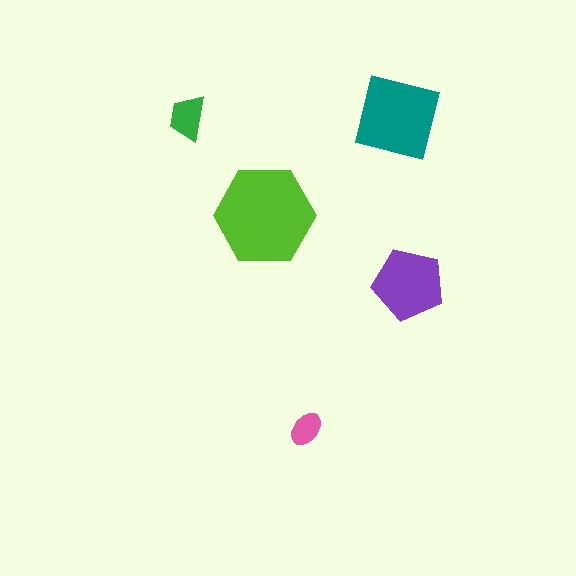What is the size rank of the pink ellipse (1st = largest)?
5th.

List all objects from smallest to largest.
The pink ellipse, the green trapezoid, the purple pentagon, the teal square, the lime hexagon.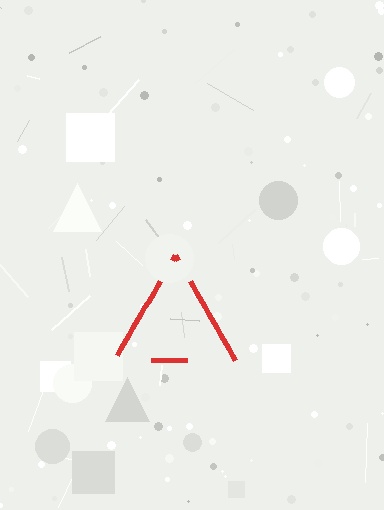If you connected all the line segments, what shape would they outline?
They would outline a triangle.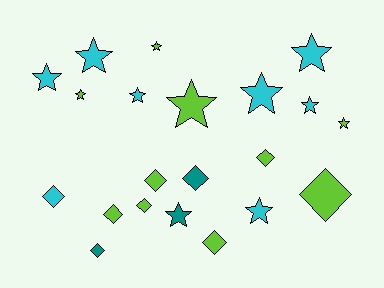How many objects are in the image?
There are 21 objects.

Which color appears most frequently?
Lime, with 10 objects.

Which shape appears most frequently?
Star, with 12 objects.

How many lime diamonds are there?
There are 6 lime diamonds.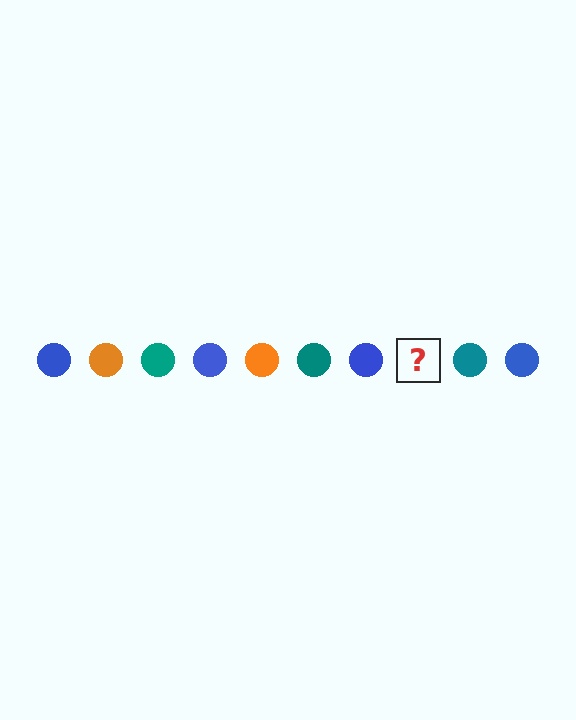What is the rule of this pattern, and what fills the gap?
The rule is that the pattern cycles through blue, orange, teal circles. The gap should be filled with an orange circle.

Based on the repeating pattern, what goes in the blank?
The blank should be an orange circle.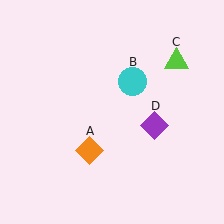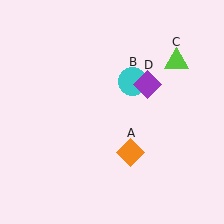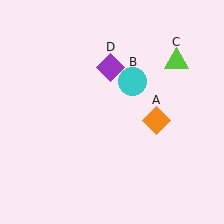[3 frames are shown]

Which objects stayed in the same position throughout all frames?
Cyan circle (object B) and lime triangle (object C) remained stationary.